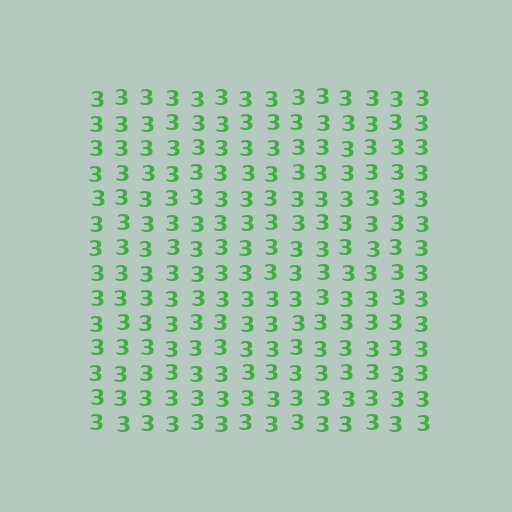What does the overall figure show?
The overall figure shows a square.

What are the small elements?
The small elements are digit 3's.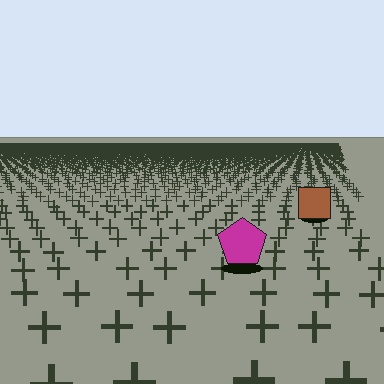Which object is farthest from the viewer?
The brown square is farthest from the viewer. It appears smaller and the ground texture around it is denser.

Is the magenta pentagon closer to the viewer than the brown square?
Yes. The magenta pentagon is closer — you can tell from the texture gradient: the ground texture is coarser near it.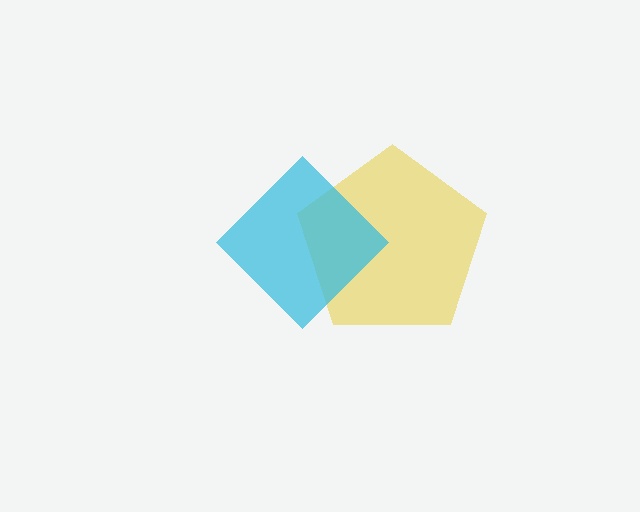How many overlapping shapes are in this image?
There are 2 overlapping shapes in the image.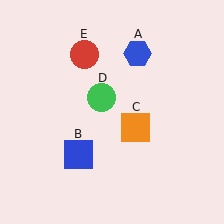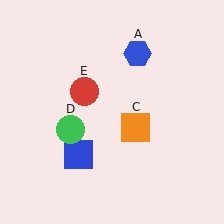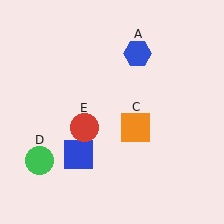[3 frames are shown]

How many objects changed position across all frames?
2 objects changed position: green circle (object D), red circle (object E).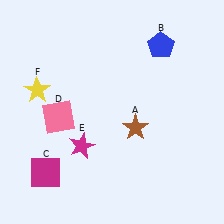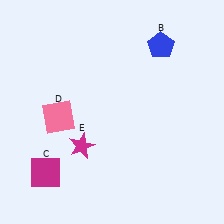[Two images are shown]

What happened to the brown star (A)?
The brown star (A) was removed in Image 2. It was in the bottom-right area of Image 1.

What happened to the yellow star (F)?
The yellow star (F) was removed in Image 2. It was in the top-left area of Image 1.